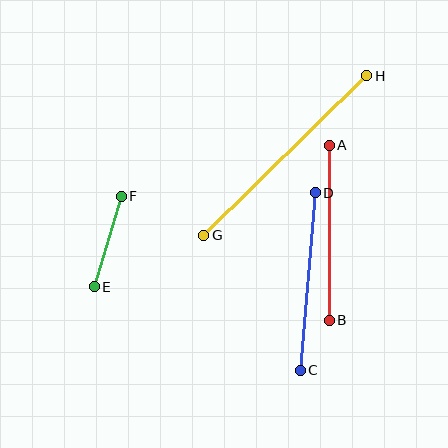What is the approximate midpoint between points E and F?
The midpoint is at approximately (108, 242) pixels.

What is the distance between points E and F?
The distance is approximately 95 pixels.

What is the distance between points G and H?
The distance is approximately 228 pixels.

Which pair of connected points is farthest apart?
Points G and H are farthest apart.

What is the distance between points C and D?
The distance is approximately 178 pixels.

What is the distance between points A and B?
The distance is approximately 175 pixels.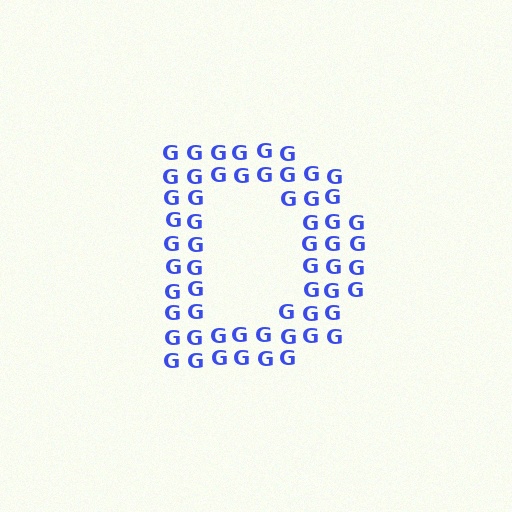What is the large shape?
The large shape is the letter D.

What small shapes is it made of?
It is made of small letter G's.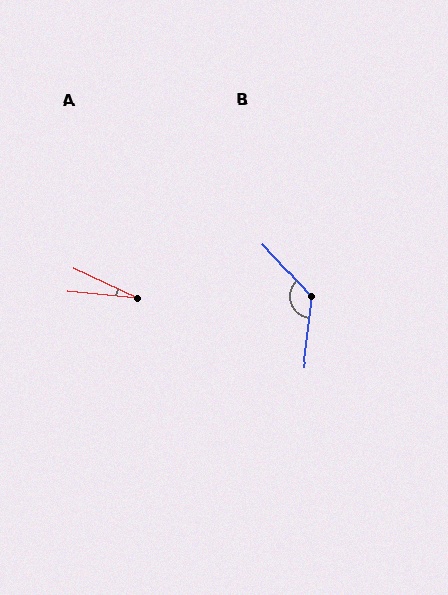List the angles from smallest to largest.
A (19°), B (131°).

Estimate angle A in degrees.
Approximately 19 degrees.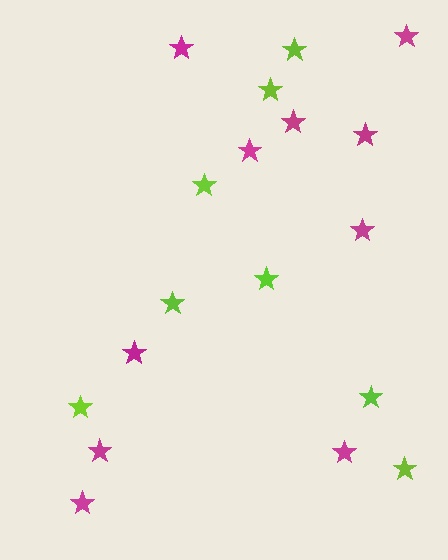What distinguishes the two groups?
There are 2 groups: one group of magenta stars (10) and one group of lime stars (8).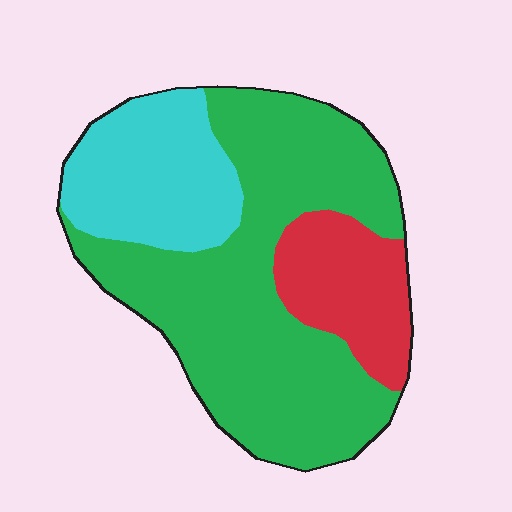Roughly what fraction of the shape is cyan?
Cyan takes up about one quarter (1/4) of the shape.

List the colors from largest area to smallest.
From largest to smallest: green, cyan, red.